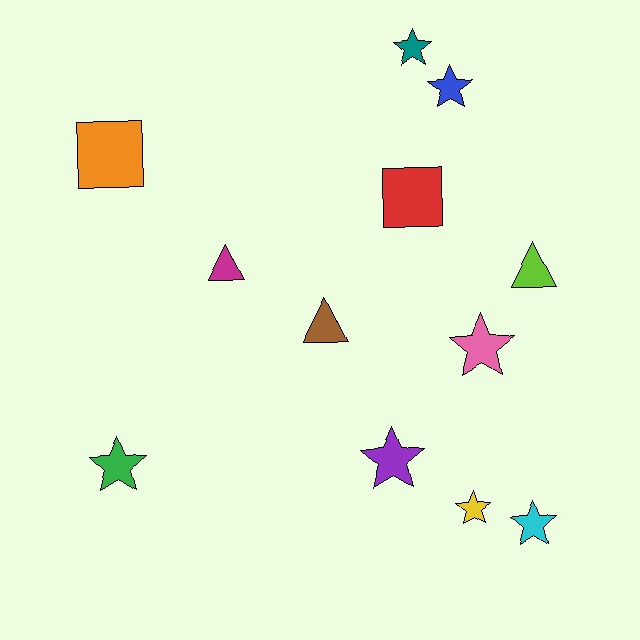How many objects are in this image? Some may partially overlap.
There are 12 objects.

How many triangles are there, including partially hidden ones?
There are 3 triangles.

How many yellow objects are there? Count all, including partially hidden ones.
There is 1 yellow object.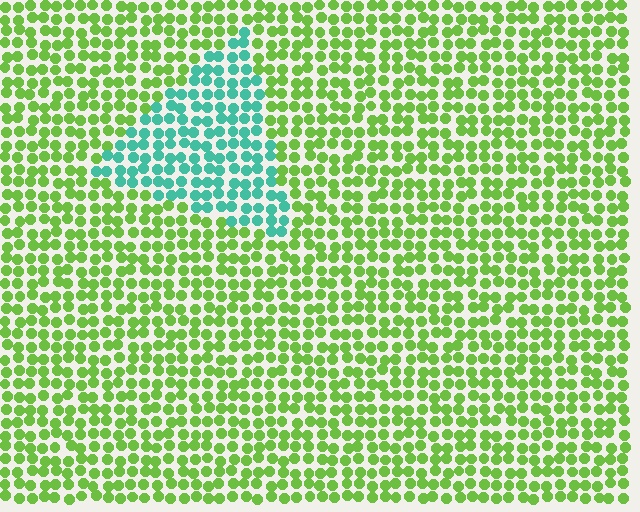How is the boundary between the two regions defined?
The boundary is defined purely by a slight shift in hue (about 66 degrees). Spacing, size, and orientation are identical on both sides.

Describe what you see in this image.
The image is filled with small lime elements in a uniform arrangement. A triangle-shaped region is visible where the elements are tinted to a slightly different hue, forming a subtle color boundary.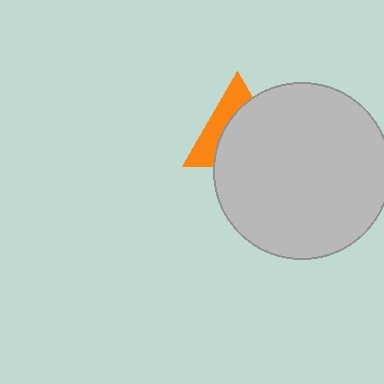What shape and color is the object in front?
The object in front is a light gray circle.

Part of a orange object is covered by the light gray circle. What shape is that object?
It is a triangle.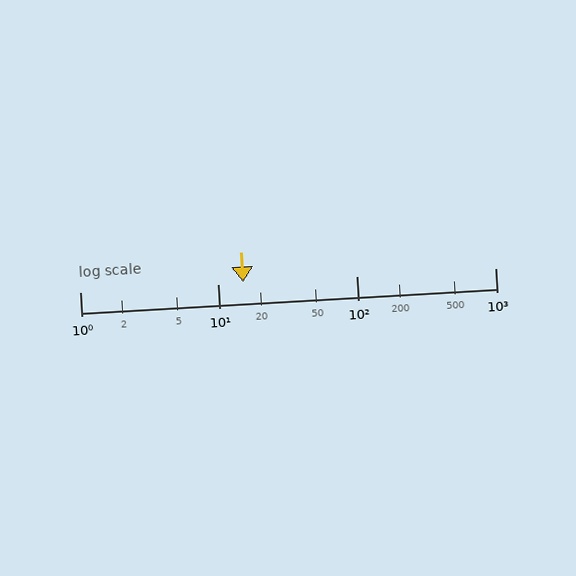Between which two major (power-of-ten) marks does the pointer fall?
The pointer is between 10 and 100.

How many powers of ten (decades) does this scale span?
The scale spans 3 decades, from 1 to 1000.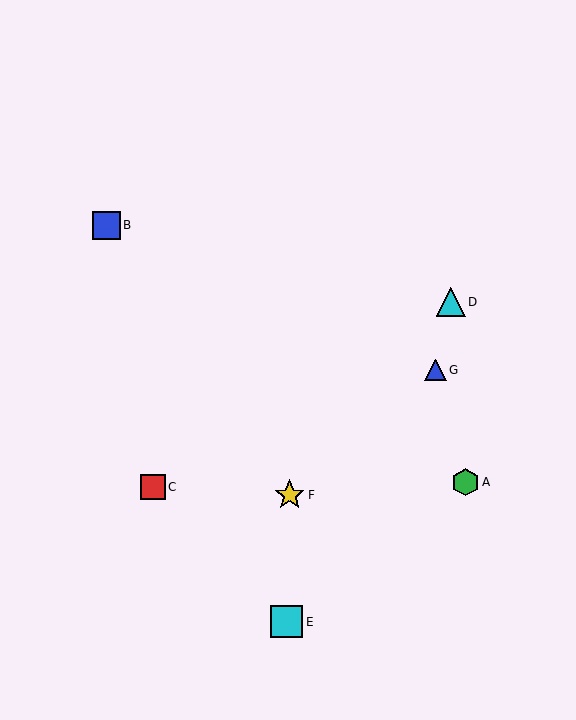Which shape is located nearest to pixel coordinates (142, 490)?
The red square (labeled C) at (153, 487) is nearest to that location.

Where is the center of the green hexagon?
The center of the green hexagon is at (465, 482).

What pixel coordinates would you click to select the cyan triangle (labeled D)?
Click at (451, 302) to select the cyan triangle D.